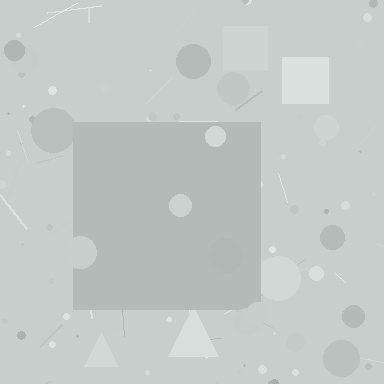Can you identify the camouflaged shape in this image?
The camouflaged shape is a square.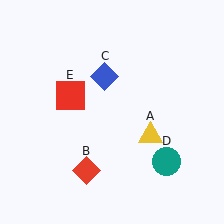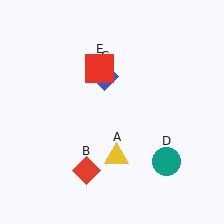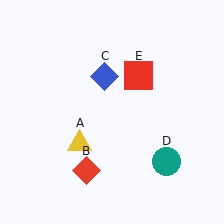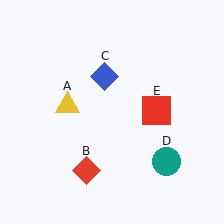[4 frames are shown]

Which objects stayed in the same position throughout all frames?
Red diamond (object B) and blue diamond (object C) and teal circle (object D) remained stationary.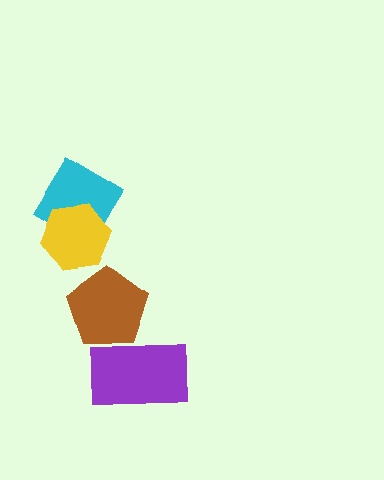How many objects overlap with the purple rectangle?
1 object overlaps with the purple rectangle.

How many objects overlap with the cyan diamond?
1 object overlaps with the cyan diamond.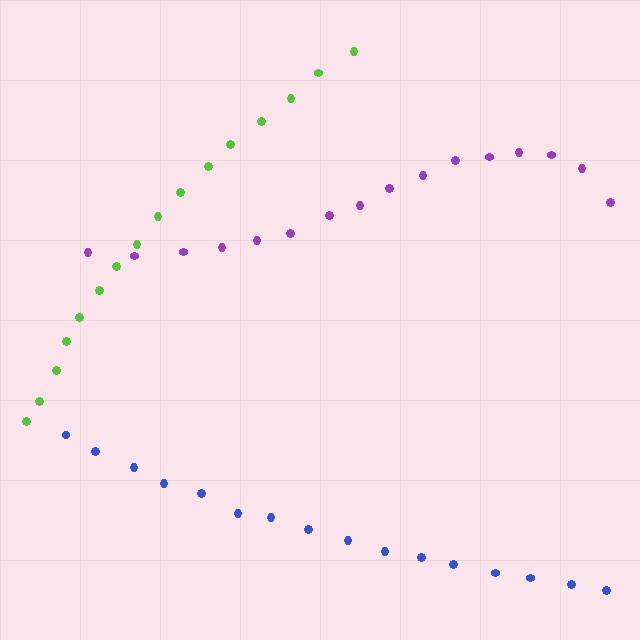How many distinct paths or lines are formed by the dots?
There are 3 distinct paths.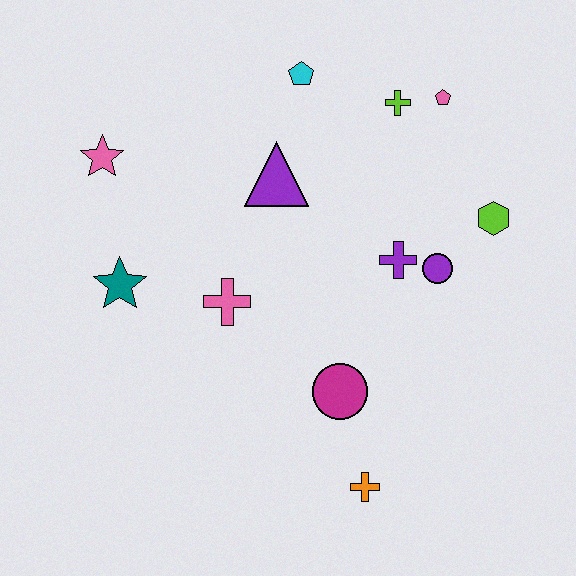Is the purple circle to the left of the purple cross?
No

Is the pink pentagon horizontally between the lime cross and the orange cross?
No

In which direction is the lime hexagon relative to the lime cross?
The lime hexagon is below the lime cross.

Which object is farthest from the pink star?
The orange cross is farthest from the pink star.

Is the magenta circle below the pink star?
Yes